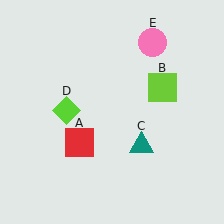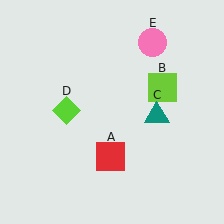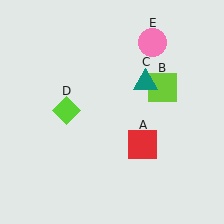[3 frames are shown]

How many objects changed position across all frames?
2 objects changed position: red square (object A), teal triangle (object C).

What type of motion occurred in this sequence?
The red square (object A), teal triangle (object C) rotated counterclockwise around the center of the scene.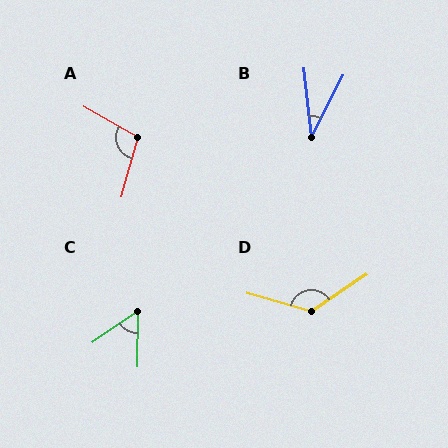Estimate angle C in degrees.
Approximately 55 degrees.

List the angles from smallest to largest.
B (32°), C (55°), A (105°), D (130°).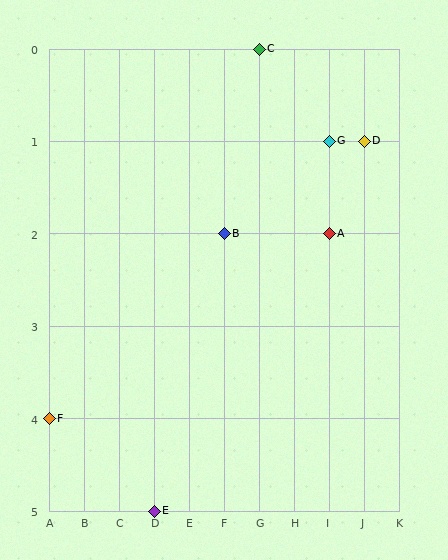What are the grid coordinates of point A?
Point A is at grid coordinates (I, 2).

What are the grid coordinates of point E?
Point E is at grid coordinates (D, 5).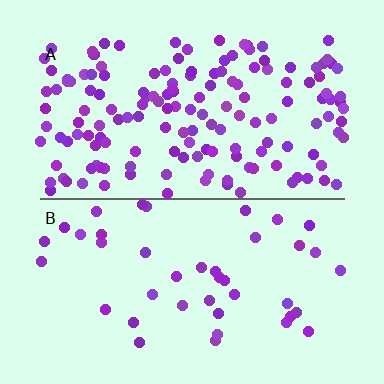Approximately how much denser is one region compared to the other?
Approximately 3.6× — region A over region B.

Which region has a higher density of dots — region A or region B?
A (the top).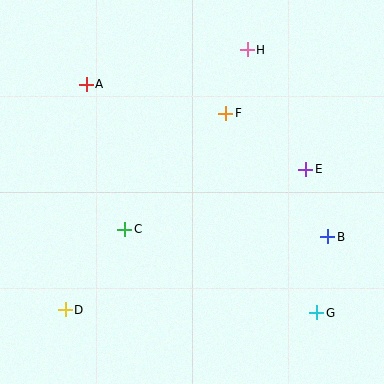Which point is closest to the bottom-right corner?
Point G is closest to the bottom-right corner.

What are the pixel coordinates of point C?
Point C is at (125, 229).